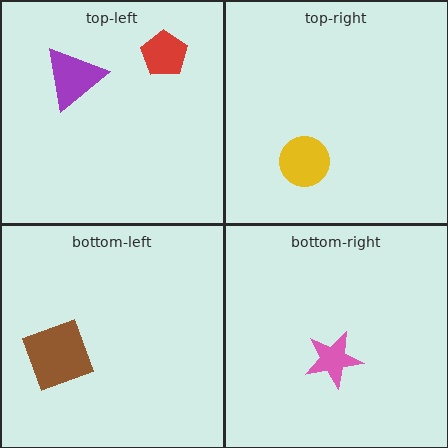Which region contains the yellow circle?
The top-right region.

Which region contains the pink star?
The bottom-right region.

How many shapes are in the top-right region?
1.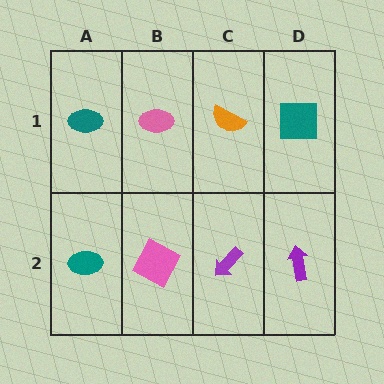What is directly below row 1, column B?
A pink square.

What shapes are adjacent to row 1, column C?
A purple arrow (row 2, column C), a pink ellipse (row 1, column B), a teal square (row 1, column D).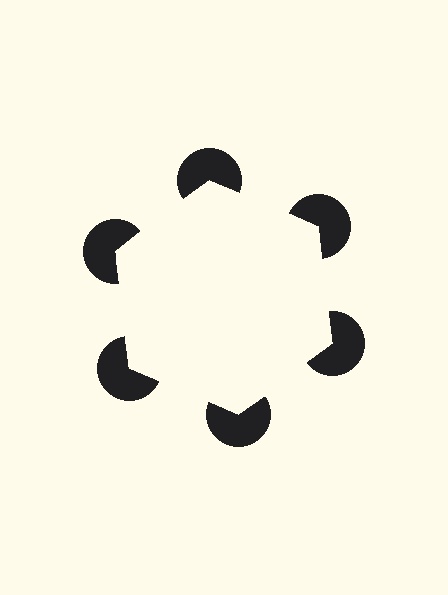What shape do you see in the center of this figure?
An illusory hexagon — its edges are inferred from the aligned wedge cuts in the pac-man discs, not physically drawn.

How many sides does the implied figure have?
6 sides.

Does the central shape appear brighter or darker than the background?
It typically appears slightly brighter than the background, even though no actual brightness change is drawn.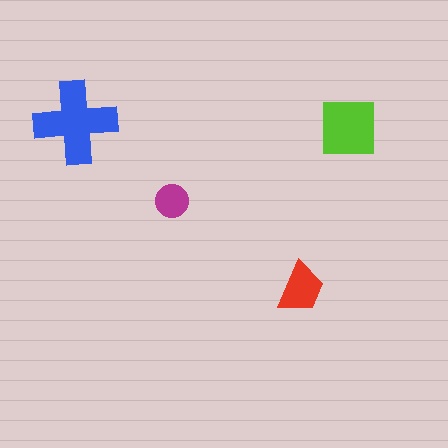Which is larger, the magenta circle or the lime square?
The lime square.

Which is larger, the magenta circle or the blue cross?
The blue cross.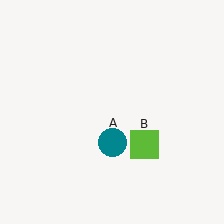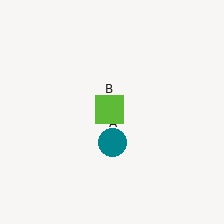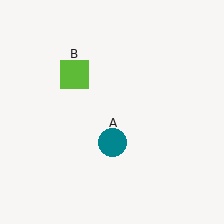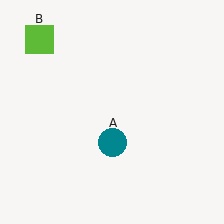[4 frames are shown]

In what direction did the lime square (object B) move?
The lime square (object B) moved up and to the left.